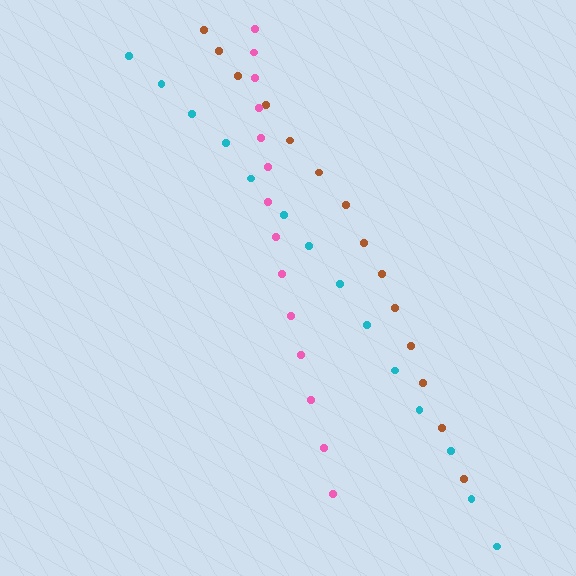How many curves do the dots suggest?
There are 3 distinct paths.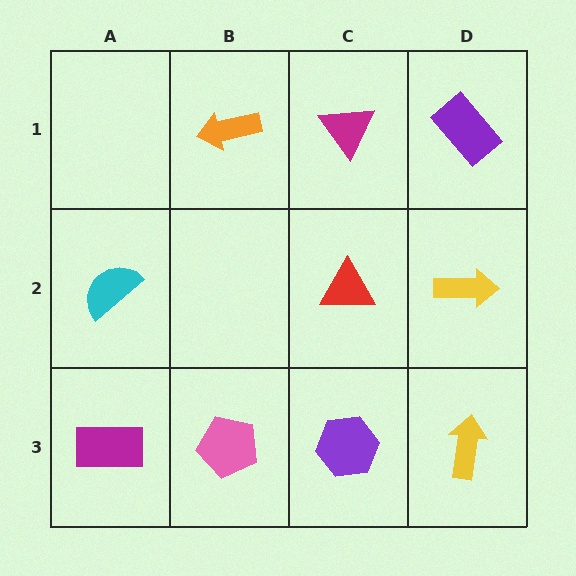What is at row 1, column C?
A magenta triangle.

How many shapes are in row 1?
3 shapes.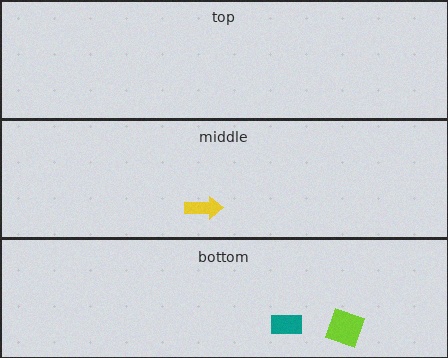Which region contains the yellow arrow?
The middle region.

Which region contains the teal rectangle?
The bottom region.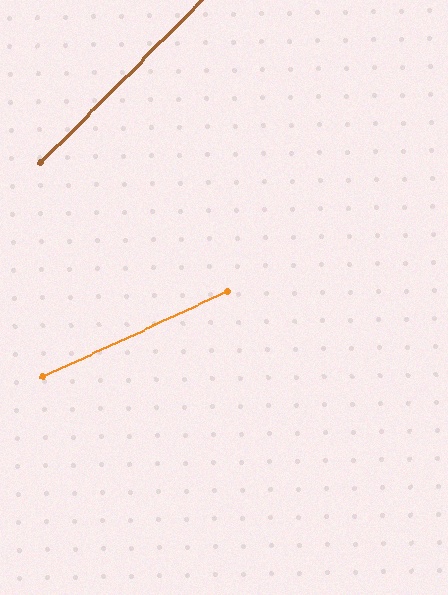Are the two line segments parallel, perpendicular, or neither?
Neither parallel nor perpendicular — they differ by about 20°.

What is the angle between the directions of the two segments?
Approximately 20 degrees.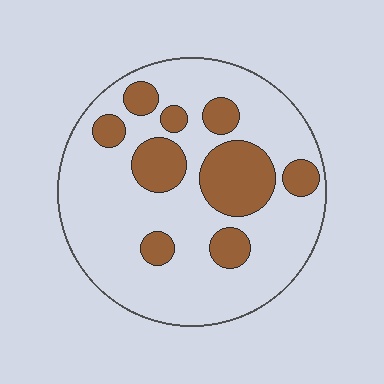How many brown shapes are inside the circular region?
9.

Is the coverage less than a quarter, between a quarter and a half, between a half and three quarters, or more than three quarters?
Less than a quarter.